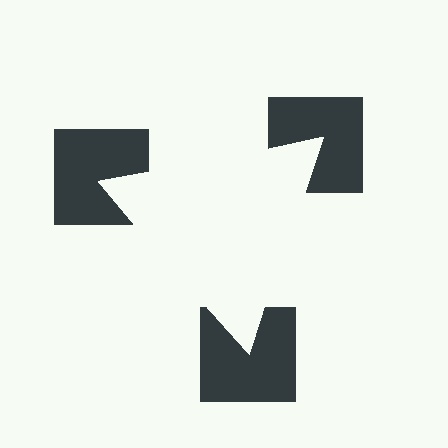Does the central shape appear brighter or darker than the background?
It typically appears slightly brighter than the background, even though no actual brightness change is drawn.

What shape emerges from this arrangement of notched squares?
An illusory triangle — its edges are inferred from the aligned wedge cuts in the notched squares, not physically drawn.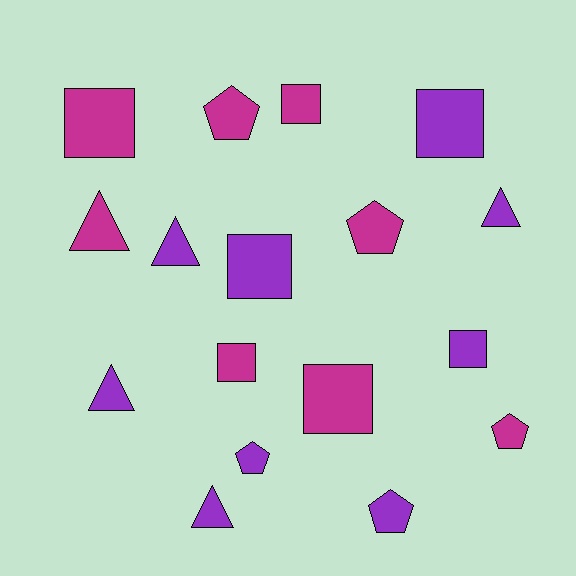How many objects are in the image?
There are 17 objects.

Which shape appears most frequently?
Square, with 7 objects.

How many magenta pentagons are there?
There are 3 magenta pentagons.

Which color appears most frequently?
Purple, with 9 objects.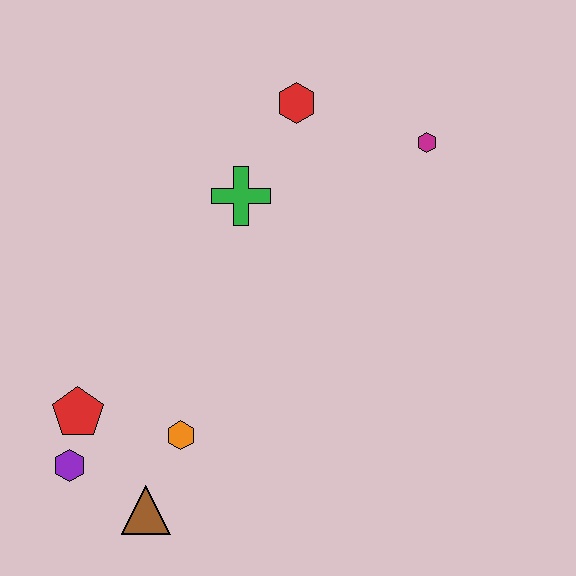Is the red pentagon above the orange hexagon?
Yes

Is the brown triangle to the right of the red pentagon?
Yes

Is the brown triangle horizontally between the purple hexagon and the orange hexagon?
Yes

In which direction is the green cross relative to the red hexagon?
The green cross is below the red hexagon.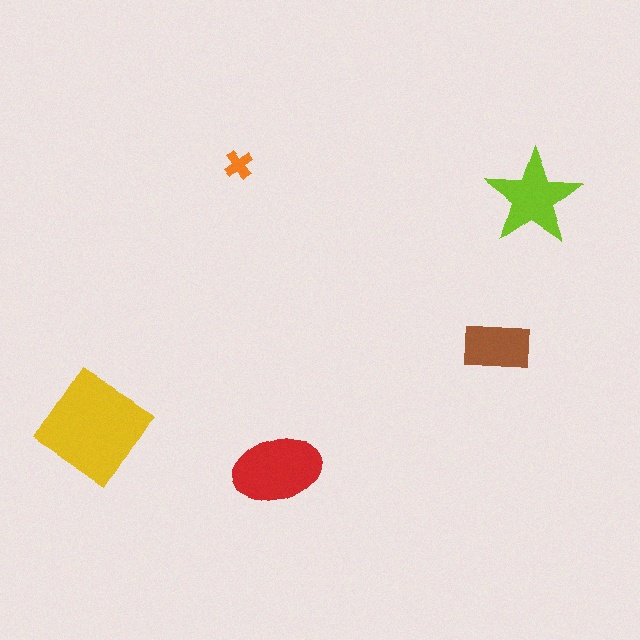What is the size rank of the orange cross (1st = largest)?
5th.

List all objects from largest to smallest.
The yellow diamond, the red ellipse, the lime star, the brown rectangle, the orange cross.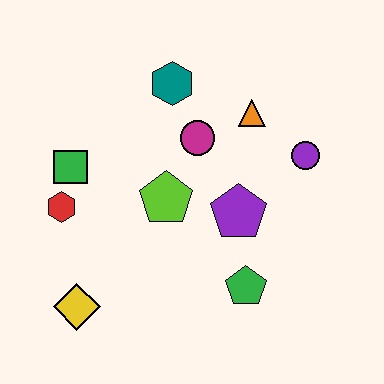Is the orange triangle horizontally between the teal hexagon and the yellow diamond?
No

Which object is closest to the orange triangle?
The magenta circle is closest to the orange triangle.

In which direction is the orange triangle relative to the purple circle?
The orange triangle is to the left of the purple circle.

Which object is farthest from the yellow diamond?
The purple circle is farthest from the yellow diamond.